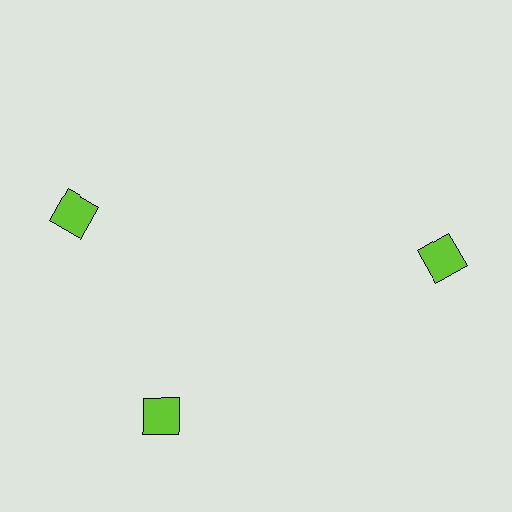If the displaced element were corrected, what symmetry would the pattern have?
It would have 3-fold rotational symmetry — the pattern would map onto itself every 120 degrees.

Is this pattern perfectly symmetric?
No. The 3 lime squares are arranged in a ring, but one element near the 11 o'clock position is rotated out of alignment along the ring, breaking the 3-fold rotational symmetry.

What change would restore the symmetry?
The symmetry would be restored by rotating it back into even spacing with its neighbors so that all 3 squares sit at equal angles and equal distance from the center.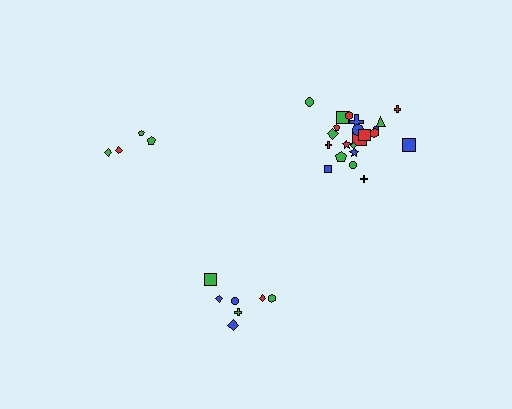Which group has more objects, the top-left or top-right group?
The top-right group.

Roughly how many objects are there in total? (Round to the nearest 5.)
Roughly 35 objects in total.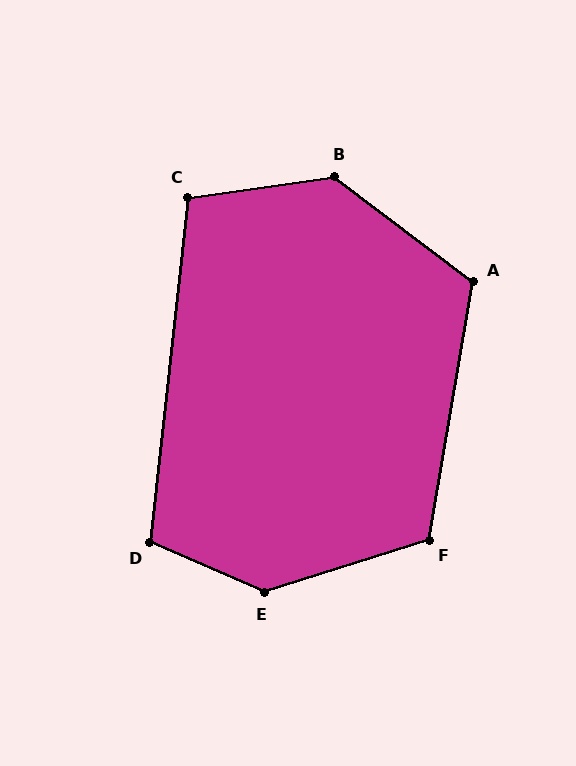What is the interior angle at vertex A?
Approximately 117 degrees (obtuse).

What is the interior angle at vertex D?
Approximately 107 degrees (obtuse).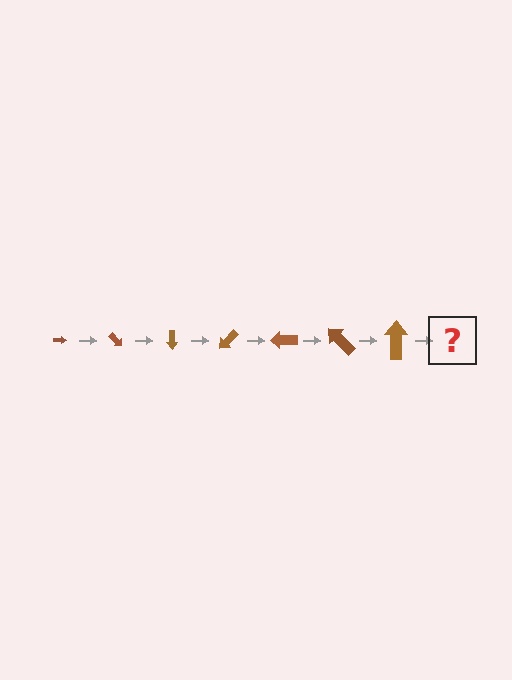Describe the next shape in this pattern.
It should be an arrow, larger than the previous one and rotated 315 degrees from the start.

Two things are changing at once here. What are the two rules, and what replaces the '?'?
The two rules are that the arrow grows larger each step and it rotates 45 degrees each step. The '?' should be an arrow, larger than the previous one and rotated 315 degrees from the start.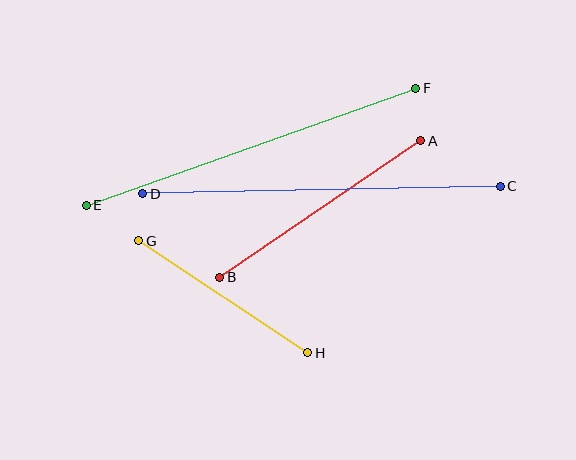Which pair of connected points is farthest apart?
Points C and D are farthest apart.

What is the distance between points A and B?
The distance is approximately 243 pixels.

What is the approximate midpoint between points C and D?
The midpoint is at approximately (321, 190) pixels.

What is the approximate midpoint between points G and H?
The midpoint is at approximately (223, 297) pixels.